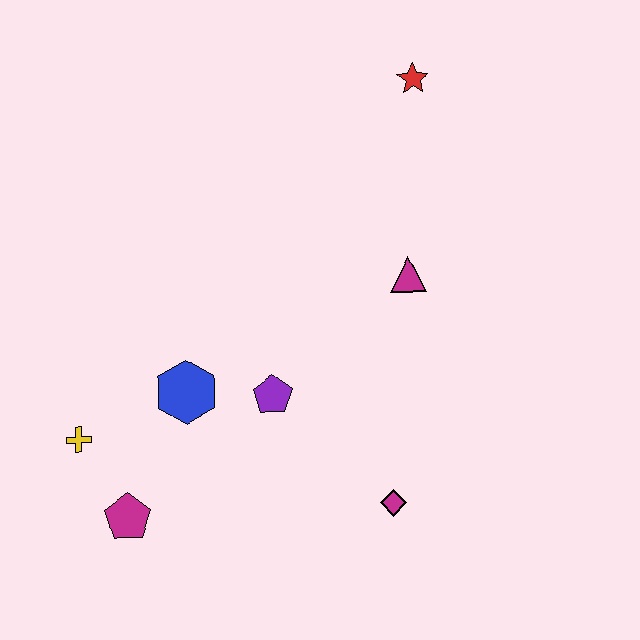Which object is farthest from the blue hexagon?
The red star is farthest from the blue hexagon.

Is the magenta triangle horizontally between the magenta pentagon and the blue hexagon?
No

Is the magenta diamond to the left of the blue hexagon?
No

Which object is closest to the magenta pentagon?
The yellow cross is closest to the magenta pentagon.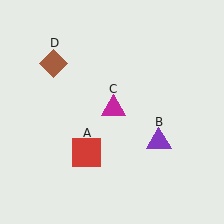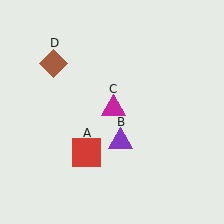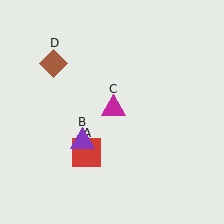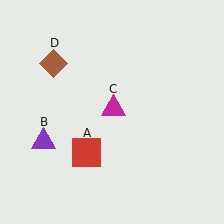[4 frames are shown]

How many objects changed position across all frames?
1 object changed position: purple triangle (object B).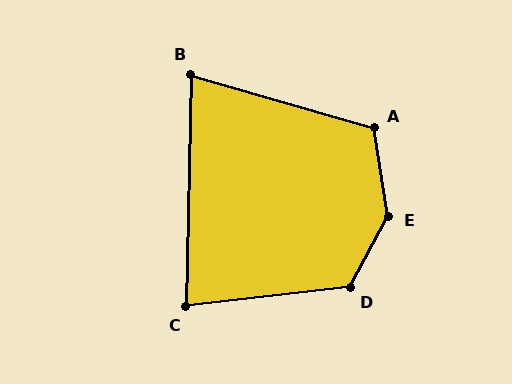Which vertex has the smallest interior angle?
B, at approximately 75 degrees.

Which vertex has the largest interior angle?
E, at approximately 143 degrees.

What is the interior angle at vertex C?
Approximately 82 degrees (acute).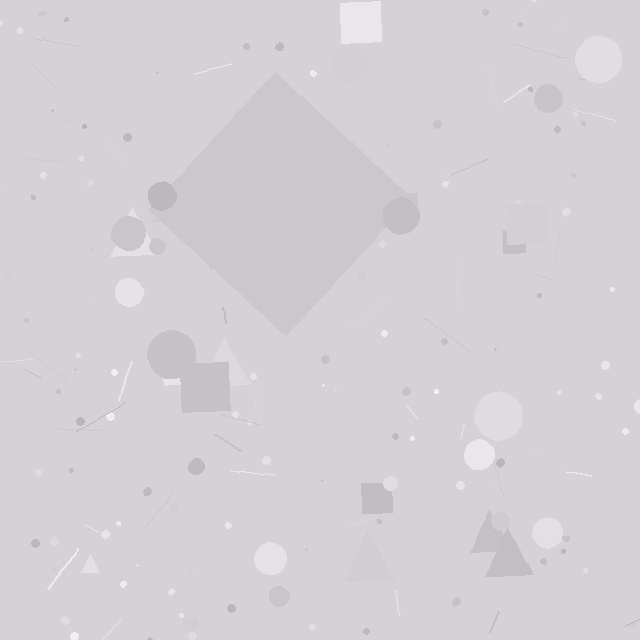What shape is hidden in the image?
A diamond is hidden in the image.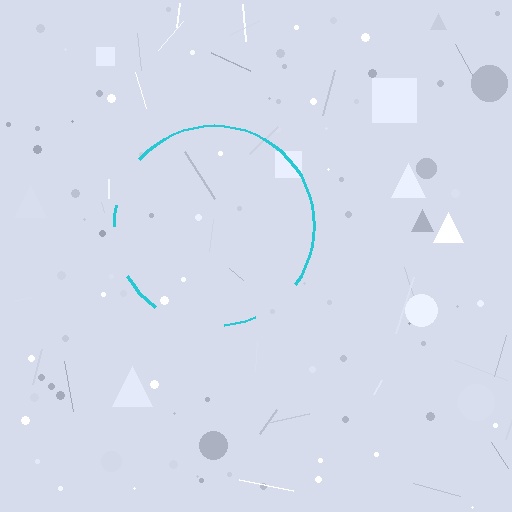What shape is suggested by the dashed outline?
The dashed outline suggests a circle.